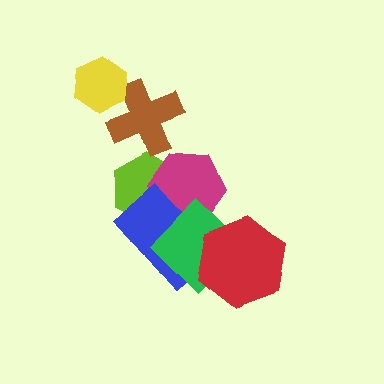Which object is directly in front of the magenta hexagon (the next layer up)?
The blue rectangle is directly in front of the magenta hexagon.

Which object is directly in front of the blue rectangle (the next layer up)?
The green diamond is directly in front of the blue rectangle.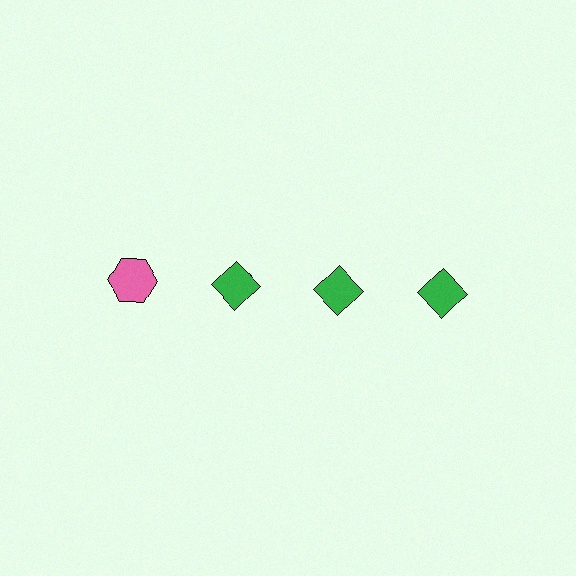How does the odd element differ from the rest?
It differs in both color (pink instead of green) and shape (hexagon instead of diamond).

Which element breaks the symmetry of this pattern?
The pink hexagon in the top row, leftmost column breaks the symmetry. All other shapes are green diamonds.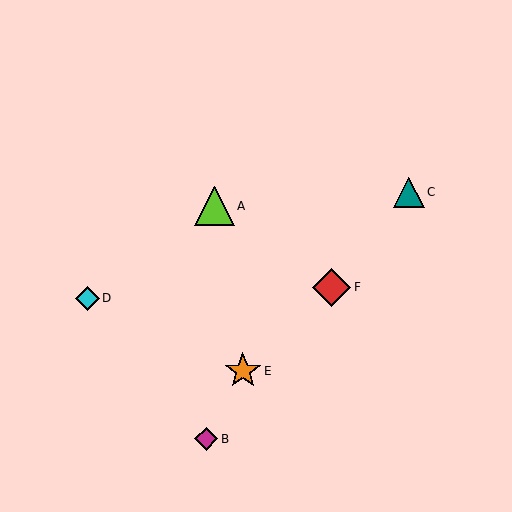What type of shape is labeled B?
Shape B is a magenta diamond.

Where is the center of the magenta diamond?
The center of the magenta diamond is at (206, 439).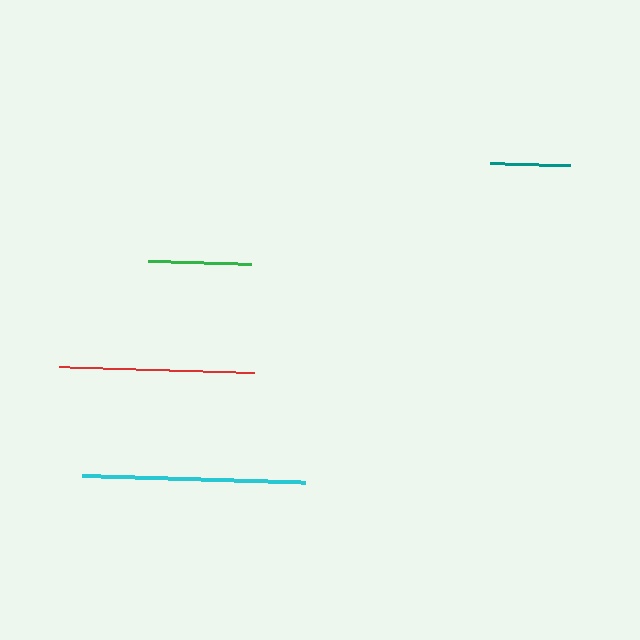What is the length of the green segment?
The green segment is approximately 103 pixels long.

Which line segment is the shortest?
The teal line is the shortest at approximately 80 pixels.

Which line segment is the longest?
The cyan line is the longest at approximately 224 pixels.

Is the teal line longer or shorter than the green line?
The green line is longer than the teal line.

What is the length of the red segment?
The red segment is approximately 195 pixels long.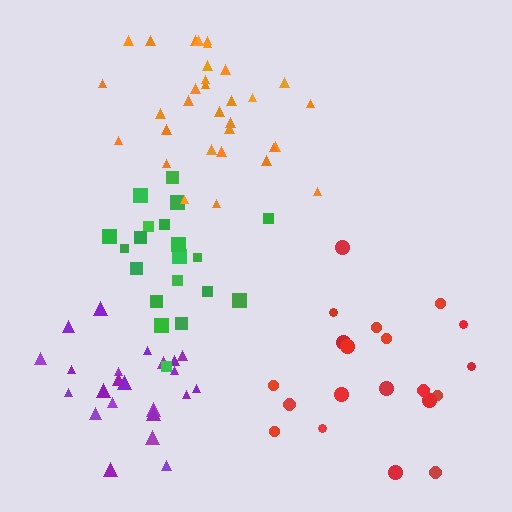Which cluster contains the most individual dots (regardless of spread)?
Orange (33).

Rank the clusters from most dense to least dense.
purple, orange, green, red.